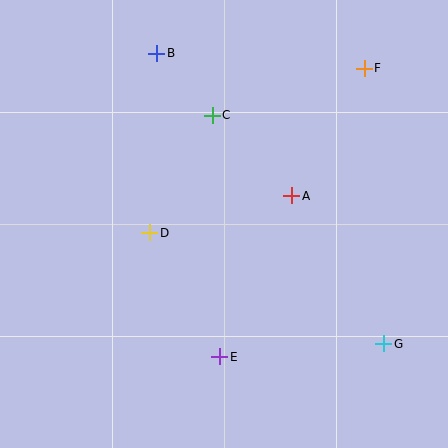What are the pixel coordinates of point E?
Point E is at (220, 357).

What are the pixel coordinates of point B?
Point B is at (157, 53).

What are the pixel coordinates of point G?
Point G is at (384, 344).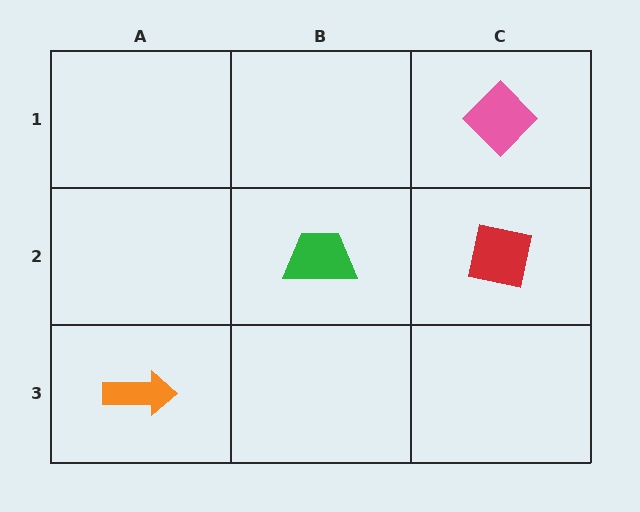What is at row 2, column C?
A red square.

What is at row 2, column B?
A green trapezoid.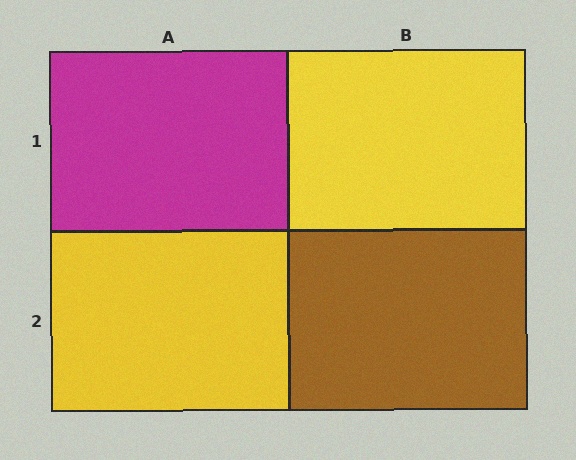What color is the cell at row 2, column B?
Brown.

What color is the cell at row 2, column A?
Yellow.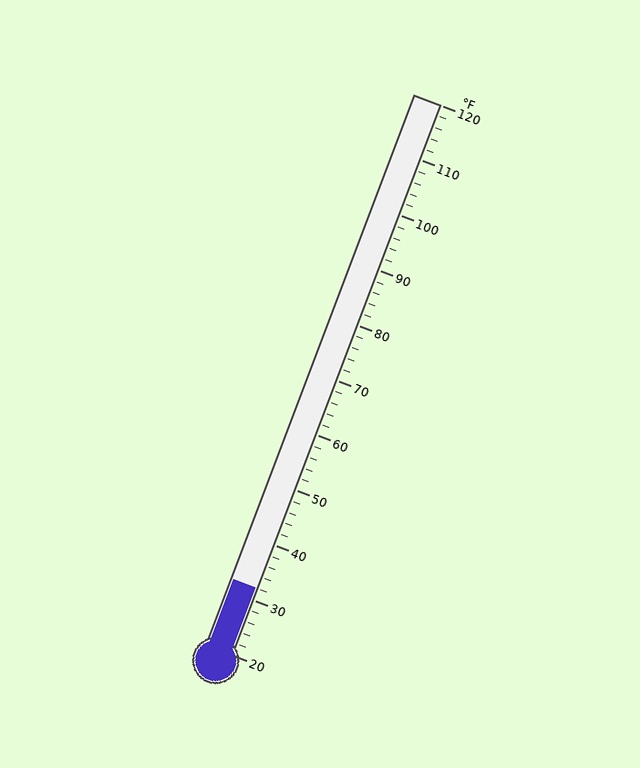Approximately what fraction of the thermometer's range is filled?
The thermometer is filled to approximately 10% of its range.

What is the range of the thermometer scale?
The thermometer scale ranges from 20°F to 120°F.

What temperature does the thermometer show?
The thermometer shows approximately 32°F.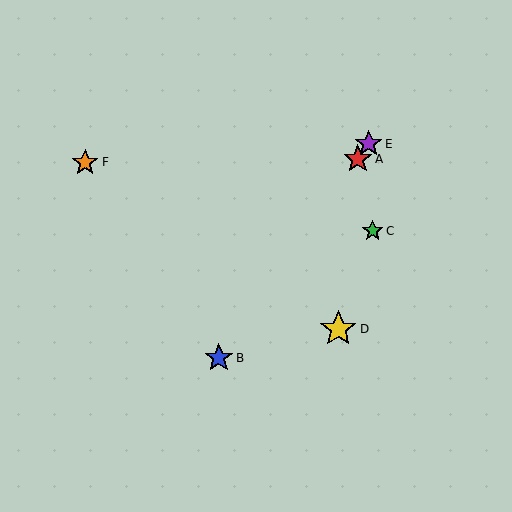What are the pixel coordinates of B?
Object B is at (219, 358).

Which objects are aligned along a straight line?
Objects A, B, E are aligned along a straight line.